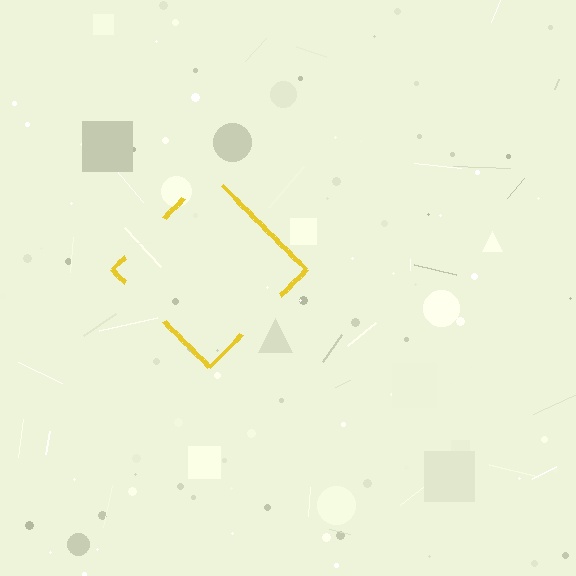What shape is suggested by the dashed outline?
The dashed outline suggests a diamond.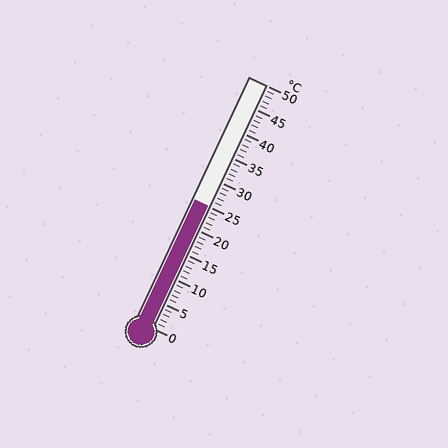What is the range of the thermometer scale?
The thermometer scale ranges from 0°C to 50°C.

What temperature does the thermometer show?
The thermometer shows approximately 25°C.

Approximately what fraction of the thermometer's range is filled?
The thermometer is filled to approximately 50% of its range.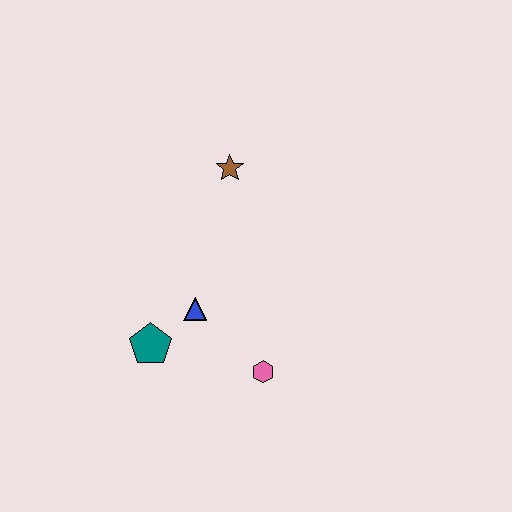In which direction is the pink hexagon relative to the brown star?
The pink hexagon is below the brown star.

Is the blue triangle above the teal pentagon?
Yes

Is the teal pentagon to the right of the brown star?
No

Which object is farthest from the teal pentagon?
The brown star is farthest from the teal pentagon.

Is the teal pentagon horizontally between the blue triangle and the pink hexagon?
No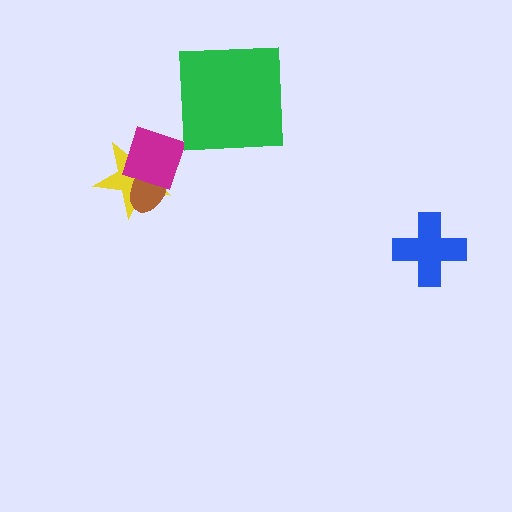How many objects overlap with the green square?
0 objects overlap with the green square.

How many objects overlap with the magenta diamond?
2 objects overlap with the magenta diamond.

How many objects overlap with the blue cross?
0 objects overlap with the blue cross.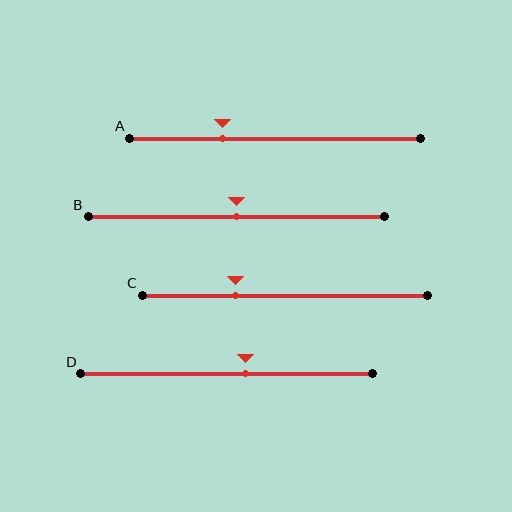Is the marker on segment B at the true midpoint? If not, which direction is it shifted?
Yes, the marker on segment B is at the true midpoint.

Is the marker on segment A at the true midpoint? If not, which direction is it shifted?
No, the marker on segment A is shifted to the left by about 18% of the segment length.